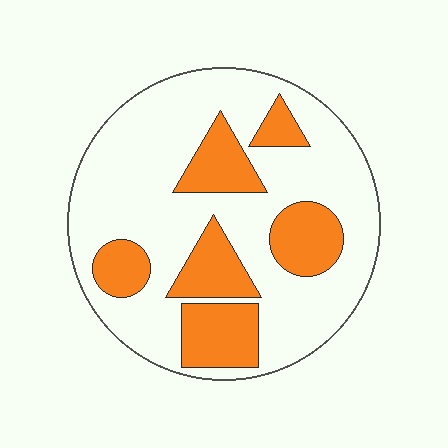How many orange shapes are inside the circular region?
6.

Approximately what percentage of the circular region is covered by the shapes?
Approximately 30%.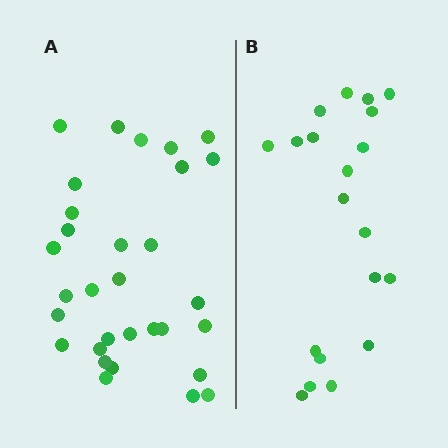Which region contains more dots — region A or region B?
Region A (the left region) has more dots.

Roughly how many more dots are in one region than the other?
Region A has roughly 12 or so more dots than region B.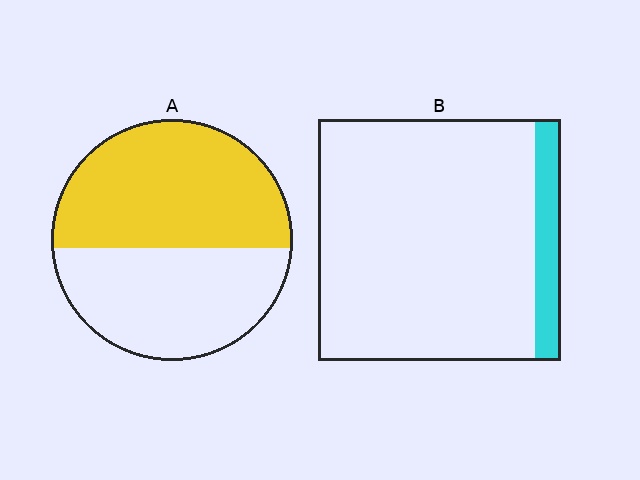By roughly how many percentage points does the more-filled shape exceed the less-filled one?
By roughly 45 percentage points (A over B).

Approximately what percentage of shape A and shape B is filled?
A is approximately 55% and B is approximately 10%.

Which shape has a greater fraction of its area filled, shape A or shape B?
Shape A.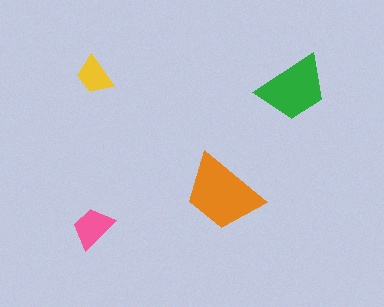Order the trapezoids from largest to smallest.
the orange one, the green one, the pink one, the yellow one.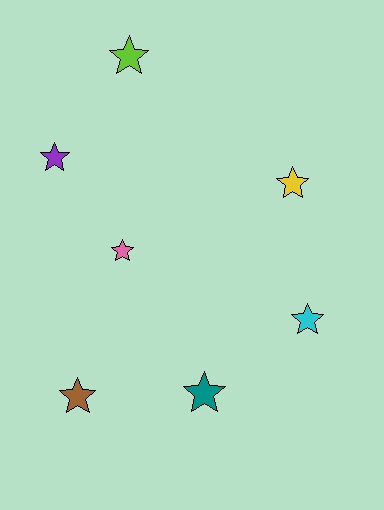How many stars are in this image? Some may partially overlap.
There are 7 stars.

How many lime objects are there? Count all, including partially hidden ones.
There is 1 lime object.